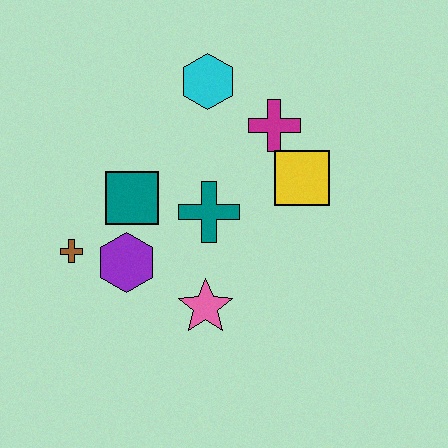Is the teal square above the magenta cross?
No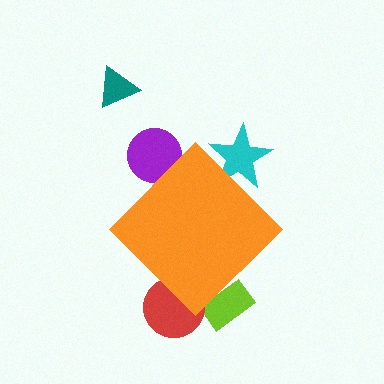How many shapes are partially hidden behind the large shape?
4 shapes are partially hidden.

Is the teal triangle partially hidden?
No, the teal triangle is fully visible.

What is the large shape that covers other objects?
An orange diamond.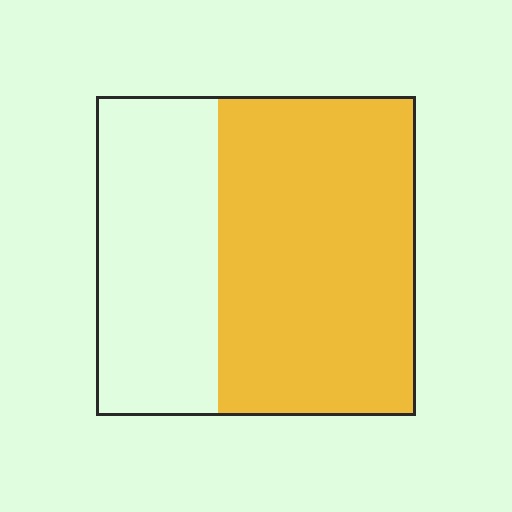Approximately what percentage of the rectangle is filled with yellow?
Approximately 60%.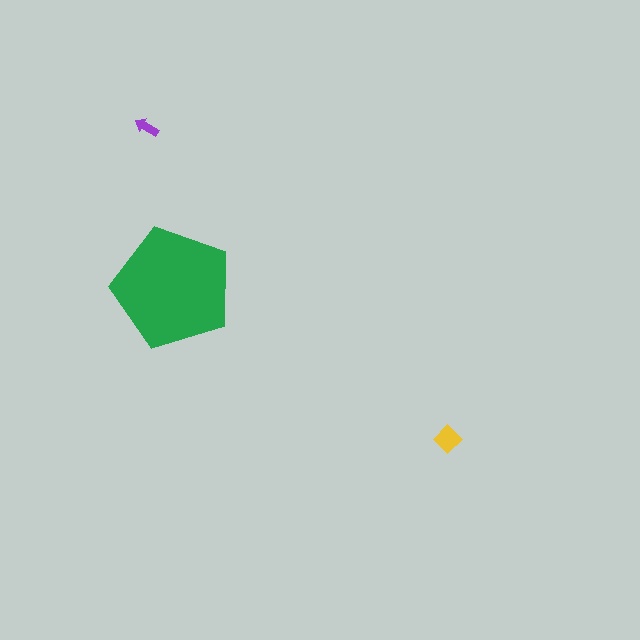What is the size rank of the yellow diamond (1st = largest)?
2nd.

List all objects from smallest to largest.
The purple arrow, the yellow diamond, the green pentagon.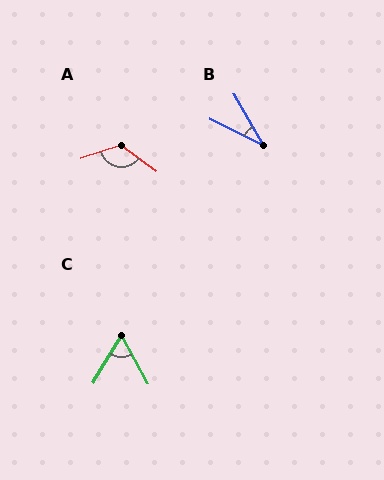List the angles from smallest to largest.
B (34°), C (59°), A (125°).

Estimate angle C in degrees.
Approximately 59 degrees.